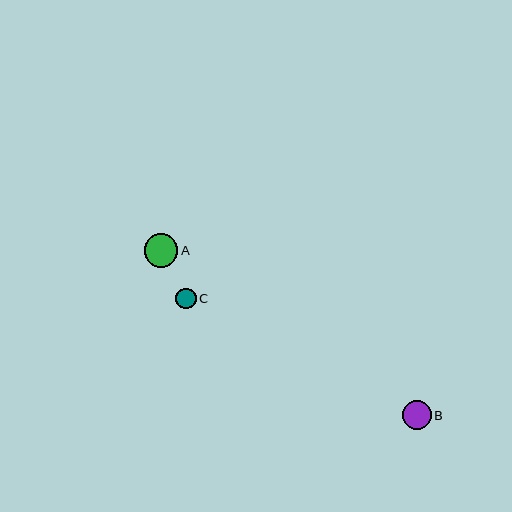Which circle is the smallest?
Circle C is the smallest with a size of approximately 21 pixels.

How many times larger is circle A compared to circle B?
Circle A is approximately 1.2 times the size of circle B.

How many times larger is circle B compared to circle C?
Circle B is approximately 1.4 times the size of circle C.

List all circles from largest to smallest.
From largest to smallest: A, B, C.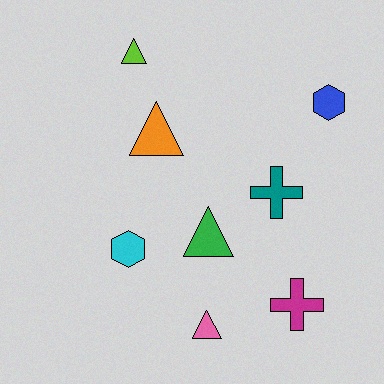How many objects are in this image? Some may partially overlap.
There are 8 objects.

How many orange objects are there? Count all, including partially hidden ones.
There is 1 orange object.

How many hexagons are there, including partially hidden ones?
There are 2 hexagons.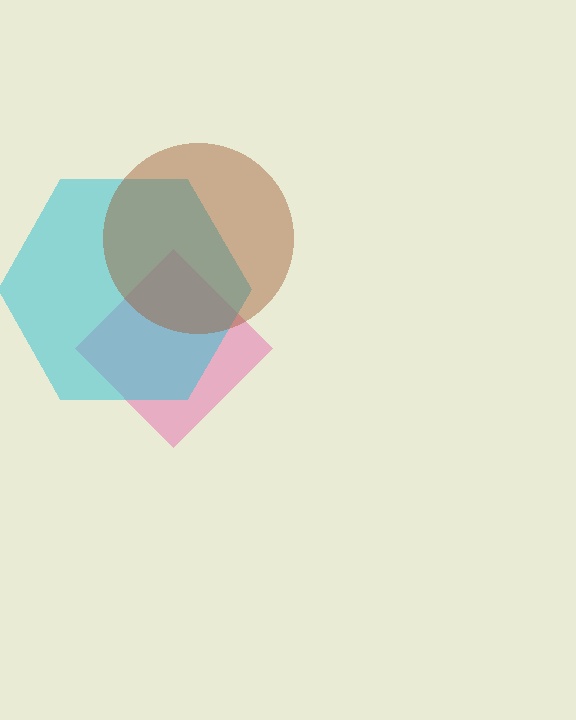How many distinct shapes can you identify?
There are 3 distinct shapes: a pink diamond, a cyan hexagon, a brown circle.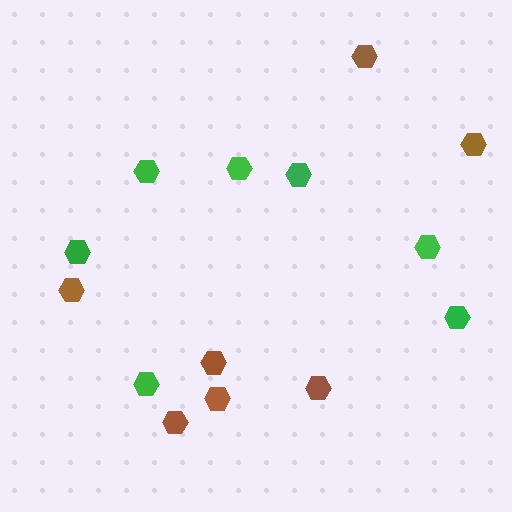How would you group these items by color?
There are 2 groups: one group of brown hexagons (7) and one group of green hexagons (7).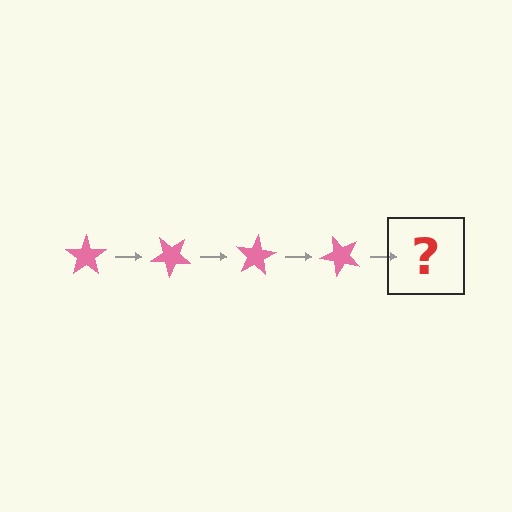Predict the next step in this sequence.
The next step is a pink star rotated 160 degrees.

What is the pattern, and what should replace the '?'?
The pattern is that the star rotates 40 degrees each step. The '?' should be a pink star rotated 160 degrees.